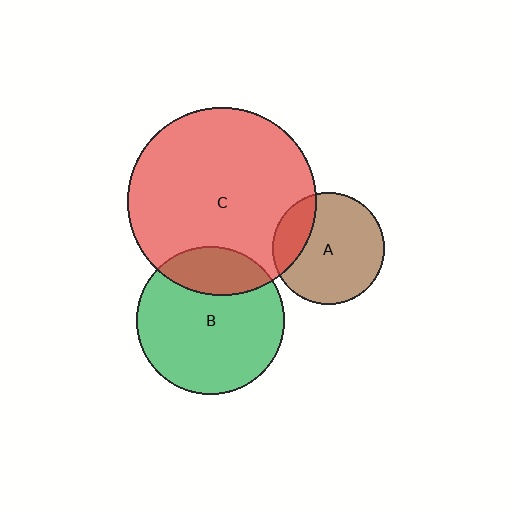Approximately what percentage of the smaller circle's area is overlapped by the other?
Approximately 25%.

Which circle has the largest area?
Circle C (red).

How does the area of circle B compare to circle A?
Approximately 1.8 times.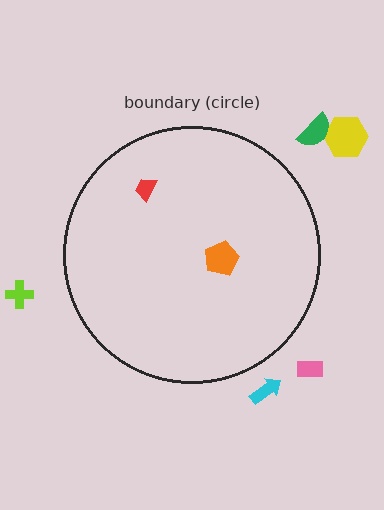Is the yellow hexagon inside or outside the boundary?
Outside.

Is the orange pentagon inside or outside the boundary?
Inside.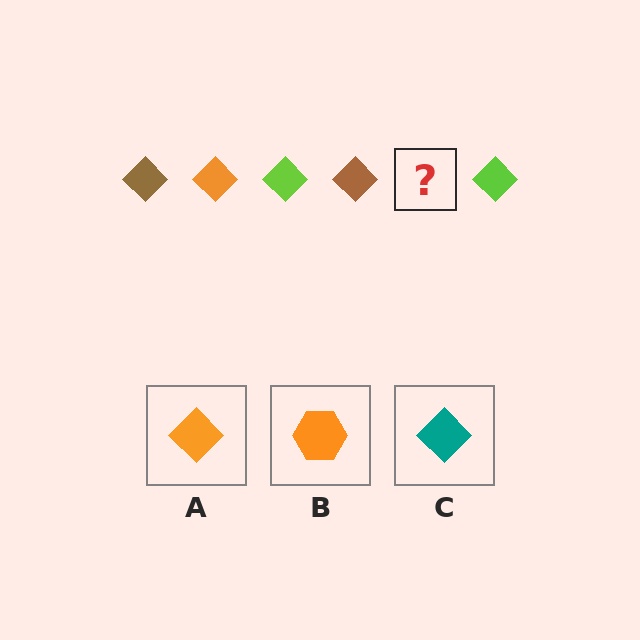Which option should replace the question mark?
Option A.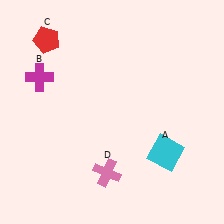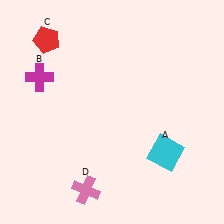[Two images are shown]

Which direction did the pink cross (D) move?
The pink cross (D) moved left.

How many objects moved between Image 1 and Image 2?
1 object moved between the two images.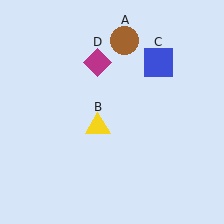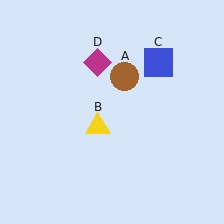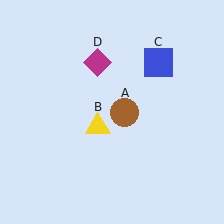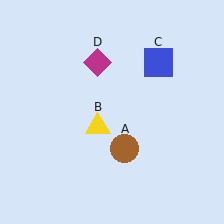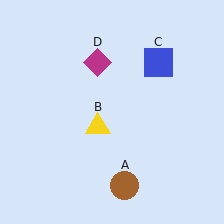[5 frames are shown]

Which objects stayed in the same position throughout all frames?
Yellow triangle (object B) and blue square (object C) and magenta diamond (object D) remained stationary.